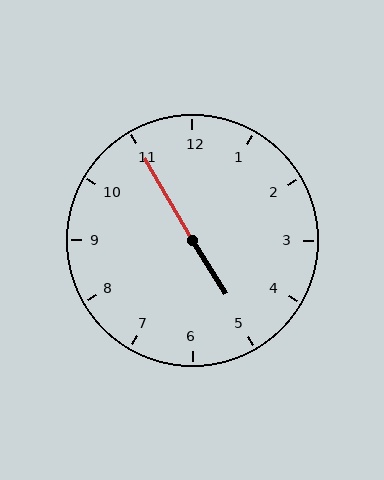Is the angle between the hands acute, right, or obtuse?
It is obtuse.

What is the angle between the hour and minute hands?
Approximately 178 degrees.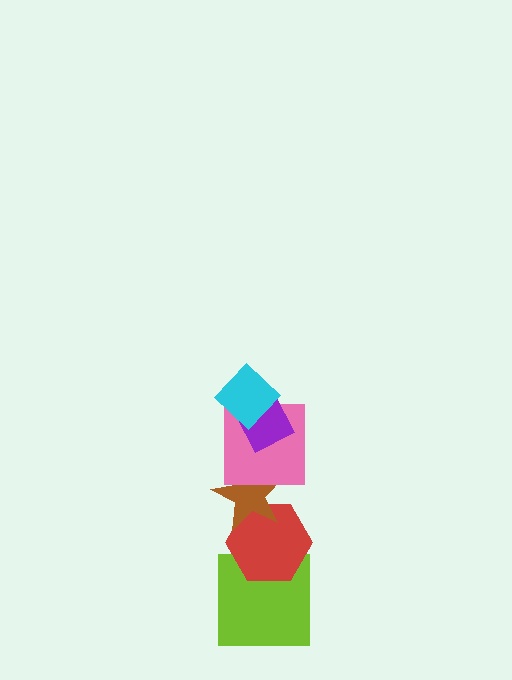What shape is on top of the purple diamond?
The cyan diamond is on top of the purple diamond.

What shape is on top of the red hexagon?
The brown star is on top of the red hexagon.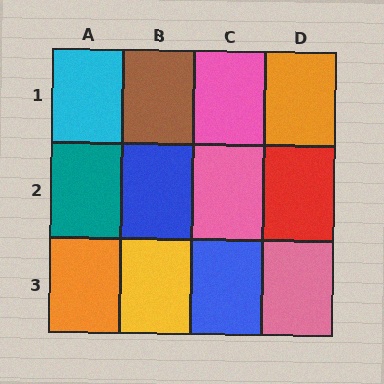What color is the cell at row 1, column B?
Brown.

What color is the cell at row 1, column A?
Cyan.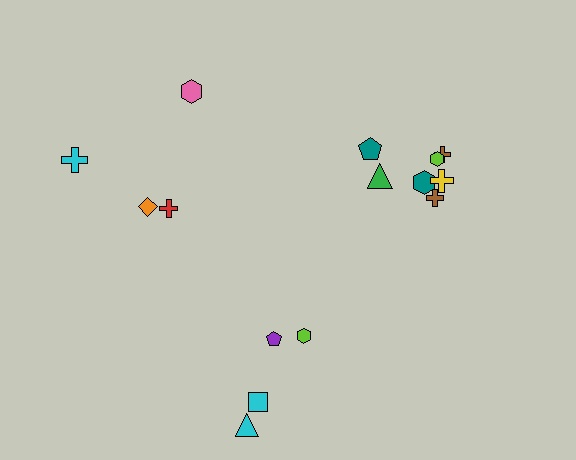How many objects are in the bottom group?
There are 4 objects.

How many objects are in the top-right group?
There are 7 objects.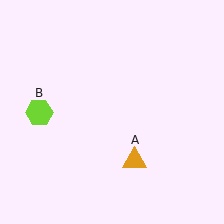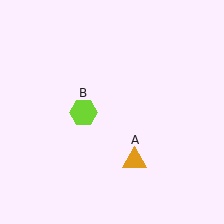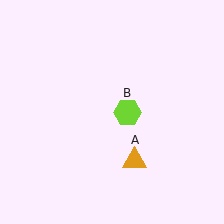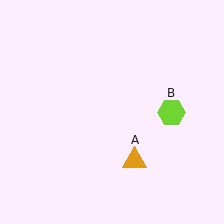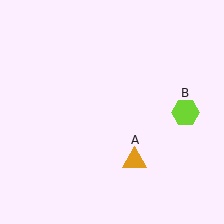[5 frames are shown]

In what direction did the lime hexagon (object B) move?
The lime hexagon (object B) moved right.